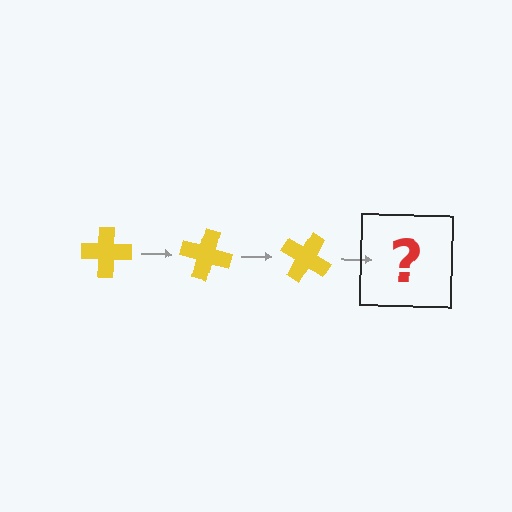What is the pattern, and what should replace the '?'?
The pattern is that the cross rotates 15 degrees each step. The '?' should be a yellow cross rotated 45 degrees.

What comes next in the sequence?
The next element should be a yellow cross rotated 45 degrees.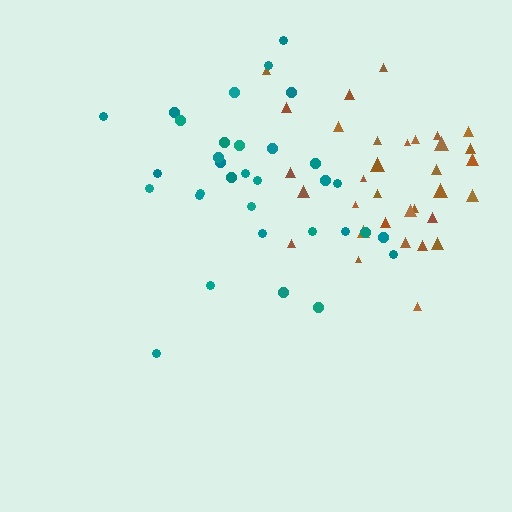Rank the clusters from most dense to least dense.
brown, teal.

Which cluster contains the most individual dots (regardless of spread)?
Brown (33).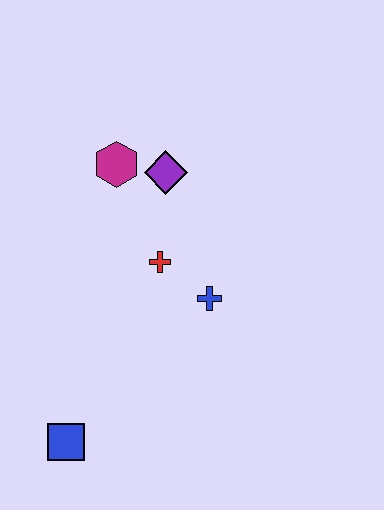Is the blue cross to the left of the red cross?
No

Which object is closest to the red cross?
The blue cross is closest to the red cross.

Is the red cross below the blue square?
No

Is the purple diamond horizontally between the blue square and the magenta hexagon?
No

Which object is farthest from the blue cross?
The blue square is farthest from the blue cross.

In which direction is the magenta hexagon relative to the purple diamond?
The magenta hexagon is to the left of the purple diamond.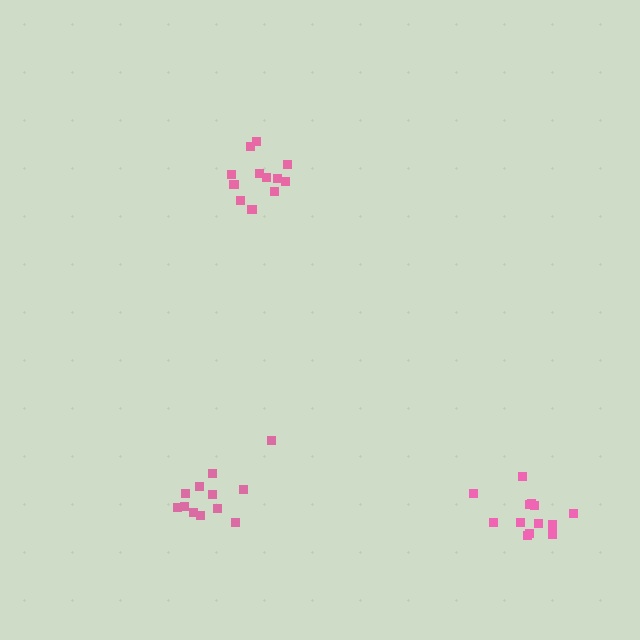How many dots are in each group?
Group 1: 13 dots, Group 2: 12 dots, Group 3: 12 dots (37 total).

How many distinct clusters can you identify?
There are 3 distinct clusters.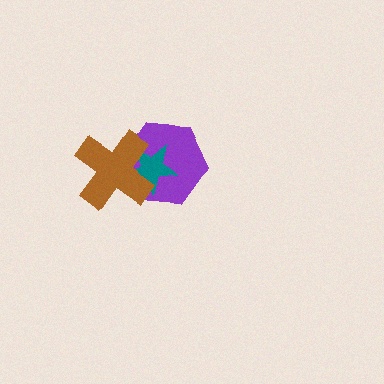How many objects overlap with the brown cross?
2 objects overlap with the brown cross.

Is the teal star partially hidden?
Yes, it is partially covered by another shape.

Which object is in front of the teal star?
The brown cross is in front of the teal star.